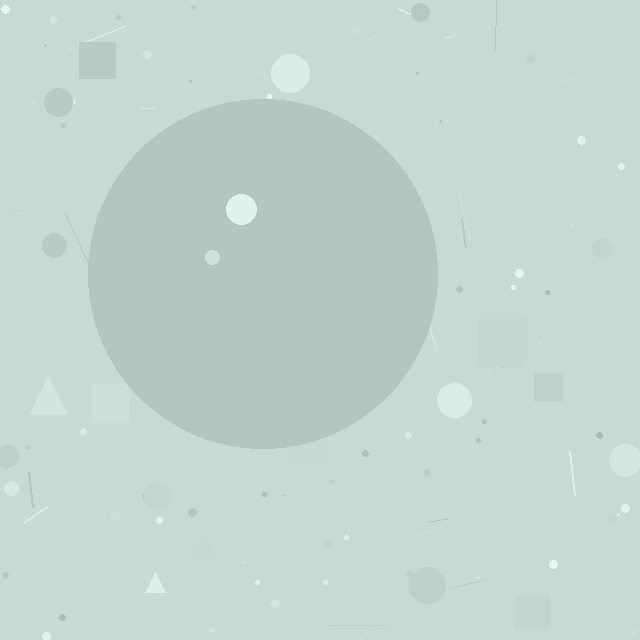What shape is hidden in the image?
A circle is hidden in the image.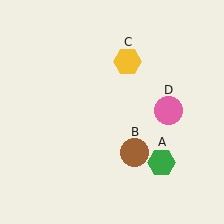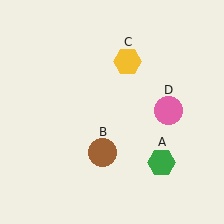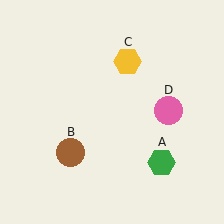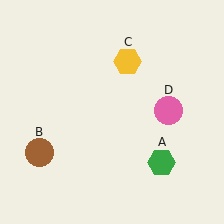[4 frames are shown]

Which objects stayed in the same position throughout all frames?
Green hexagon (object A) and yellow hexagon (object C) and pink circle (object D) remained stationary.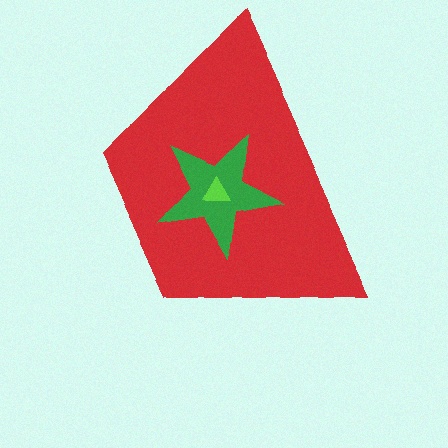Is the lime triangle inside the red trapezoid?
Yes.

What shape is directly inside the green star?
The lime triangle.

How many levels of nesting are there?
3.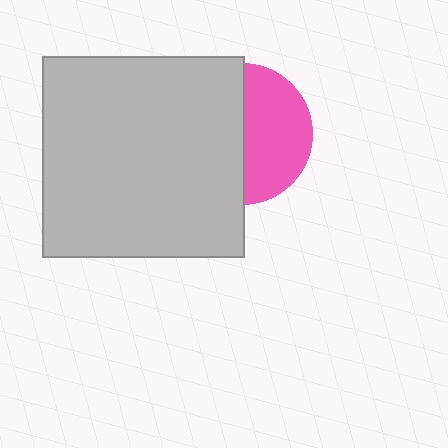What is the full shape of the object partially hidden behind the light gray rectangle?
The partially hidden object is a pink circle.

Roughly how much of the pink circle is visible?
About half of it is visible (roughly 47%).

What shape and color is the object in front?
The object in front is a light gray rectangle.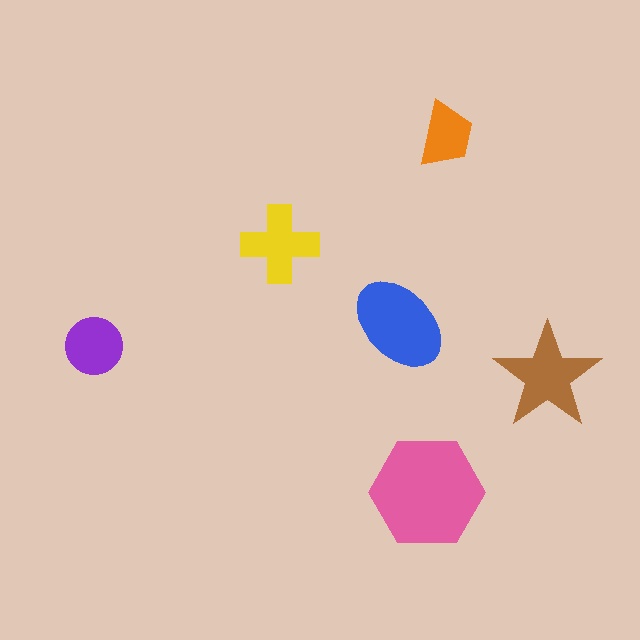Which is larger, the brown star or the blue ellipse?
The blue ellipse.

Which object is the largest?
The pink hexagon.